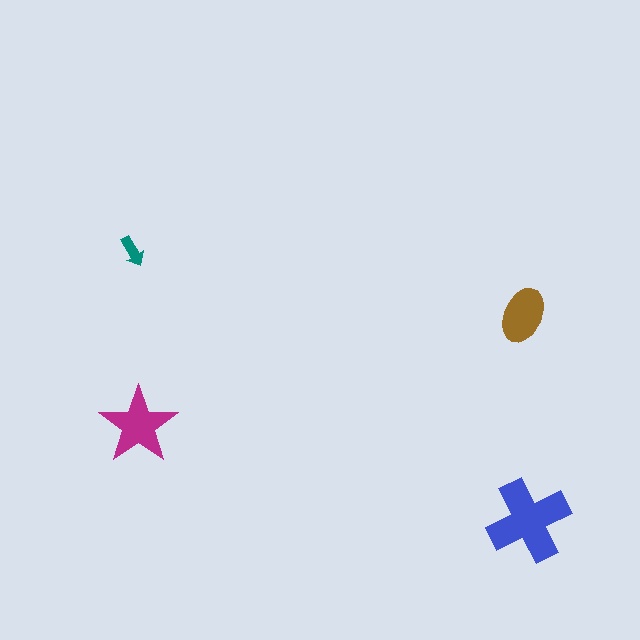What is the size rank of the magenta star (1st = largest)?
2nd.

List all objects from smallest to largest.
The teal arrow, the brown ellipse, the magenta star, the blue cross.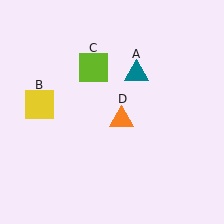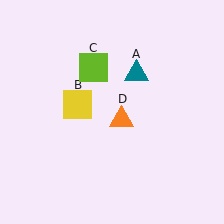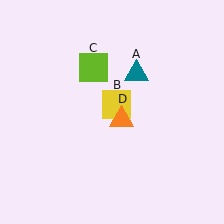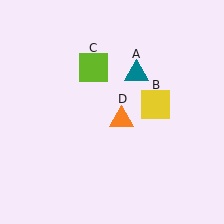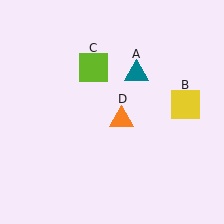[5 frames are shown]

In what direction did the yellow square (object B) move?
The yellow square (object B) moved right.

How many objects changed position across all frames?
1 object changed position: yellow square (object B).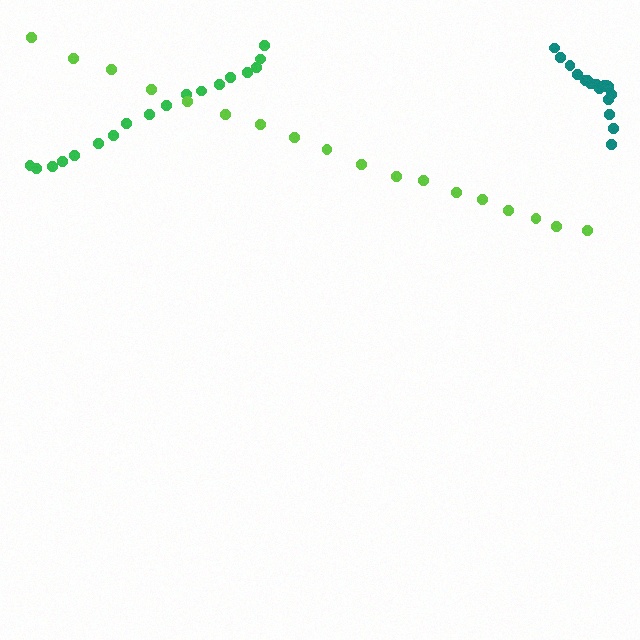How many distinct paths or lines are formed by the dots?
There are 3 distinct paths.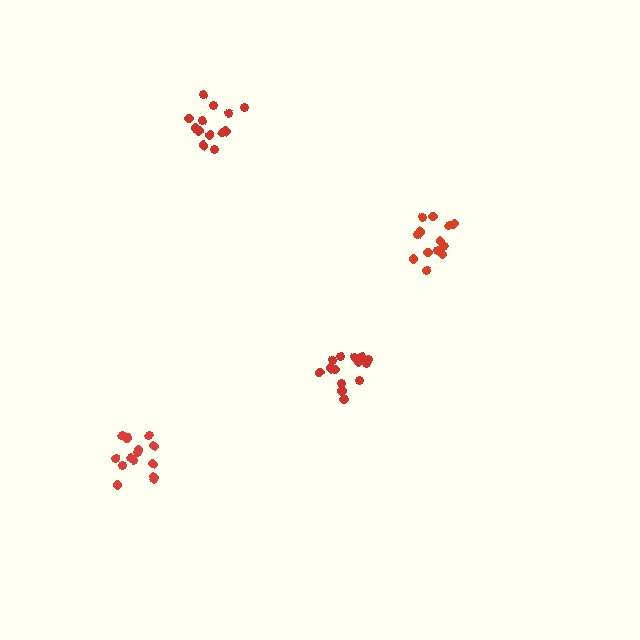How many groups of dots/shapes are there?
There are 4 groups.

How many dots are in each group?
Group 1: 14 dots, Group 2: 13 dots, Group 3: 14 dots, Group 4: 14 dots (55 total).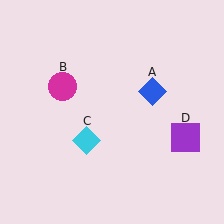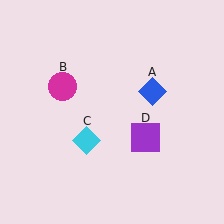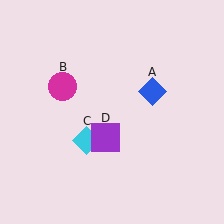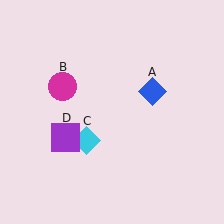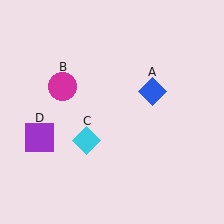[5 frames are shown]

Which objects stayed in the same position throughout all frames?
Blue diamond (object A) and magenta circle (object B) and cyan diamond (object C) remained stationary.